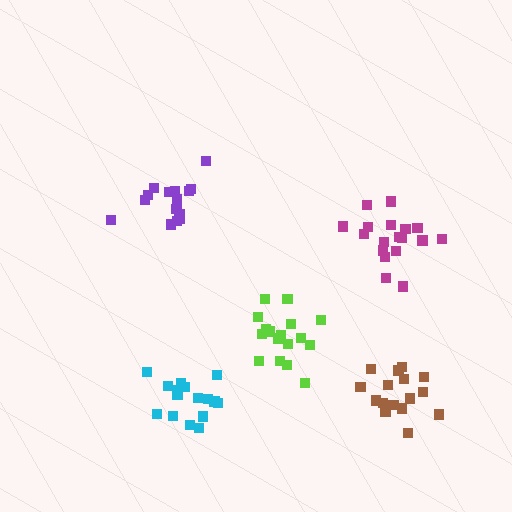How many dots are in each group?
Group 1: 16 dots, Group 2: 18 dots, Group 3: 17 dots, Group 4: 18 dots, Group 5: 16 dots (85 total).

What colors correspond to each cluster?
The clusters are colored: purple, magenta, cyan, lime, brown.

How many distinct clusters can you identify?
There are 5 distinct clusters.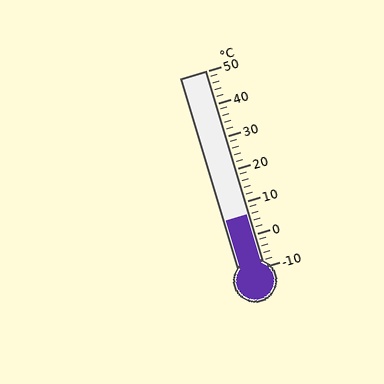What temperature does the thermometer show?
The thermometer shows approximately 6°C.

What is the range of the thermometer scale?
The thermometer scale ranges from -10°C to 50°C.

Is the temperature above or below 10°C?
The temperature is below 10°C.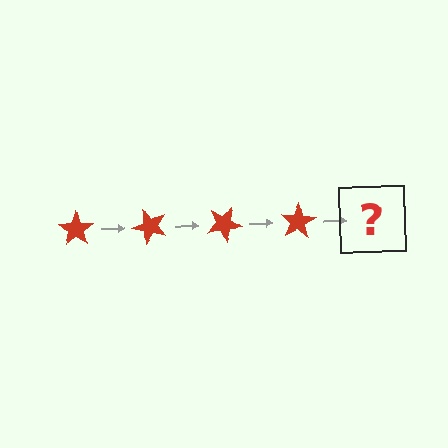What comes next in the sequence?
The next element should be a red star rotated 200 degrees.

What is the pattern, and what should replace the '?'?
The pattern is that the star rotates 50 degrees each step. The '?' should be a red star rotated 200 degrees.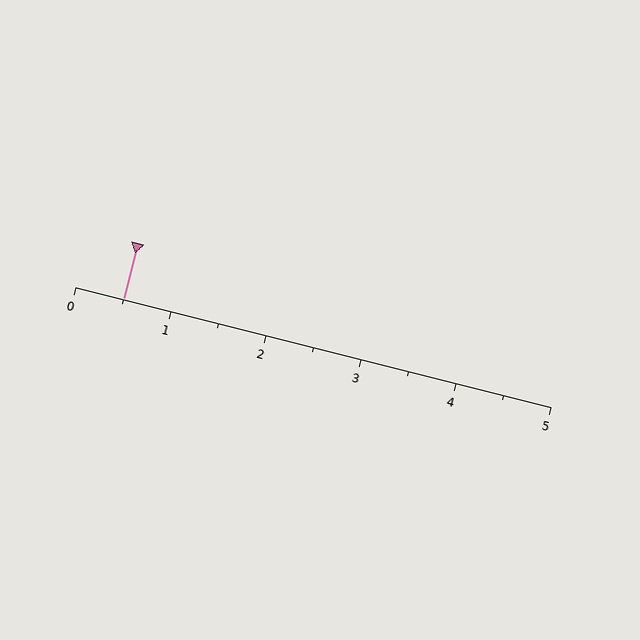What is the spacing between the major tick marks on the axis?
The major ticks are spaced 1 apart.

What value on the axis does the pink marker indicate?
The marker indicates approximately 0.5.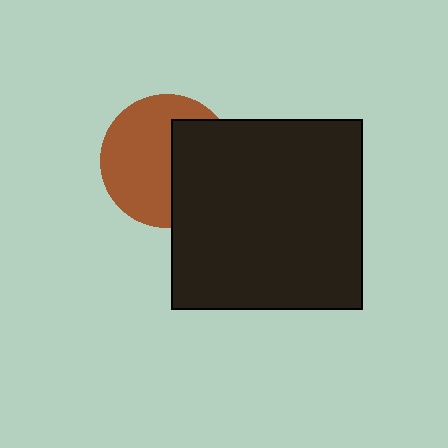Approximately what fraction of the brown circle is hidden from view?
Roughly 40% of the brown circle is hidden behind the black square.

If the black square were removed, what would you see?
You would see the complete brown circle.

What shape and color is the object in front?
The object in front is a black square.